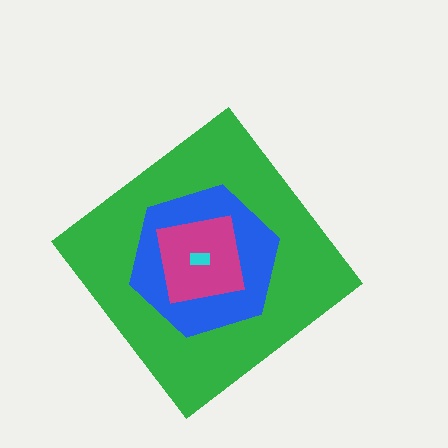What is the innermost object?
The cyan rectangle.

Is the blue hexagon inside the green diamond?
Yes.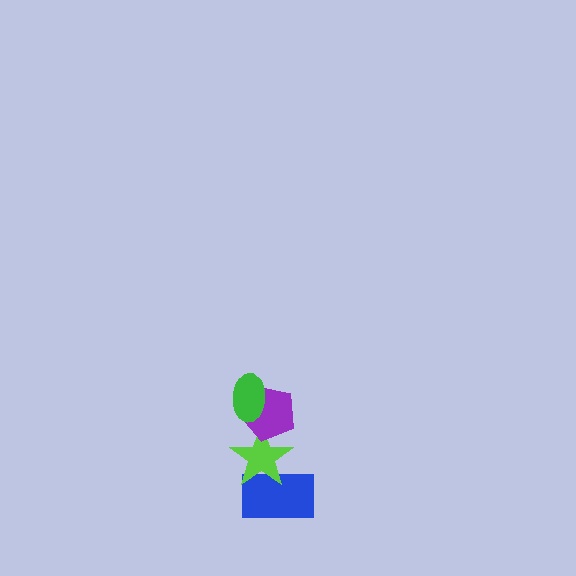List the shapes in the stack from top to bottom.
From top to bottom: the green ellipse, the purple pentagon, the lime star, the blue rectangle.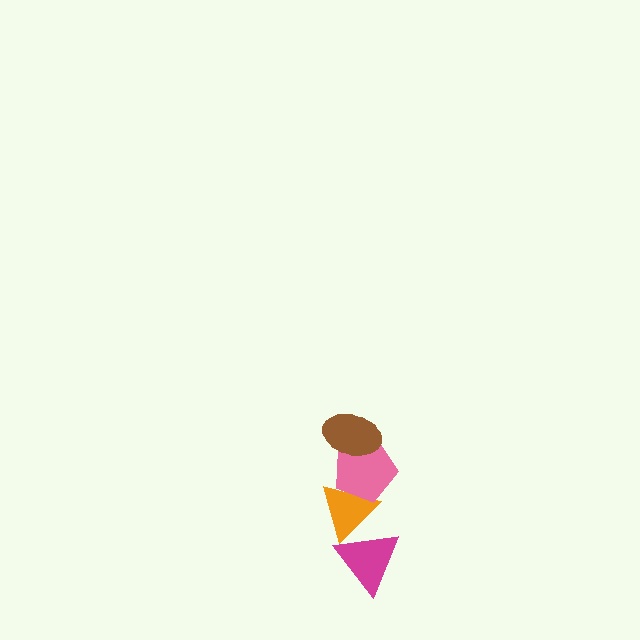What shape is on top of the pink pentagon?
The brown ellipse is on top of the pink pentagon.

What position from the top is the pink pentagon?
The pink pentagon is 2nd from the top.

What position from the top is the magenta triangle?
The magenta triangle is 4th from the top.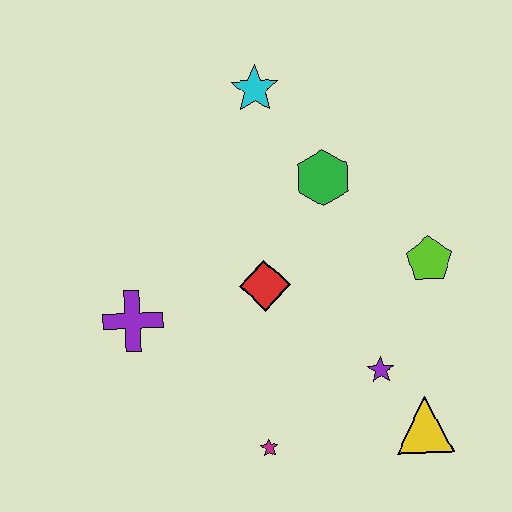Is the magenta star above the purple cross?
No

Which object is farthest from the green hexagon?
The magenta star is farthest from the green hexagon.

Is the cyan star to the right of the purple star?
No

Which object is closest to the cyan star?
The green hexagon is closest to the cyan star.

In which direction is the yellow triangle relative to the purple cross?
The yellow triangle is to the right of the purple cross.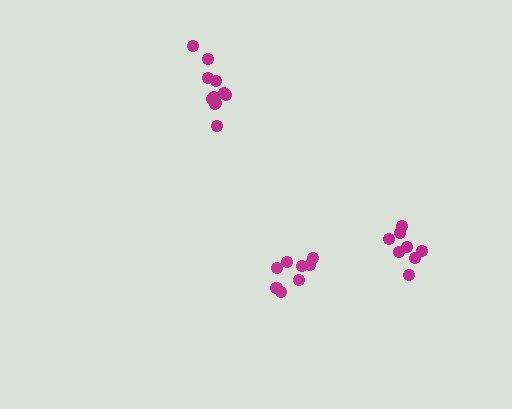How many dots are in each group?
Group 1: 11 dots, Group 2: 8 dots, Group 3: 8 dots (27 total).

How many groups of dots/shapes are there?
There are 3 groups.